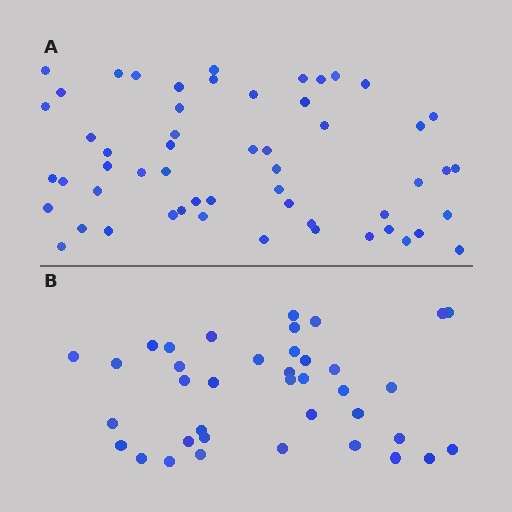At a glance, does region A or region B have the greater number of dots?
Region A (the top region) has more dots.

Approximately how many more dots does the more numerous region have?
Region A has approximately 15 more dots than region B.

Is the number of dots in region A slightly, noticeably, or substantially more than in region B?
Region A has noticeably more, but not dramatically so. The ratio is roughly 1.4 to 1.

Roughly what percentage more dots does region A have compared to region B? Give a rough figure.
About 45% more.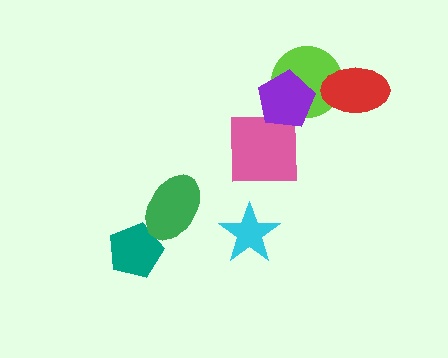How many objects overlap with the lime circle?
2 objects overlap with the lime circle.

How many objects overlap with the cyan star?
0 objects overlap with the cyan star.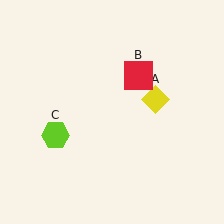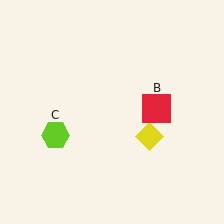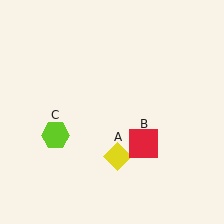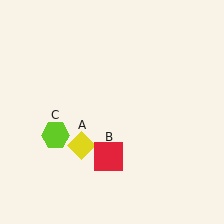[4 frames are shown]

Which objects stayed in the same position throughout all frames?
Lime hexagon (object C) remained stationary.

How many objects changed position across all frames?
2 objects changed position: yellow diamond (object A), red square (object B).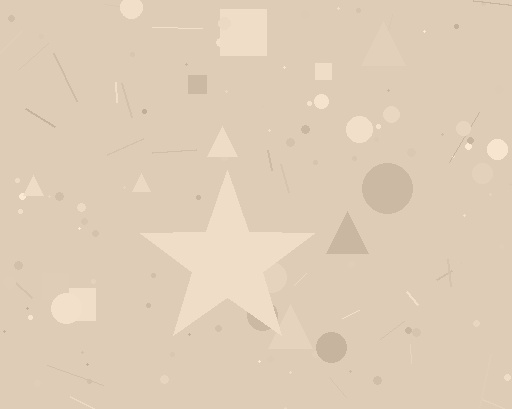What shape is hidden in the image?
A star is hidden in the image.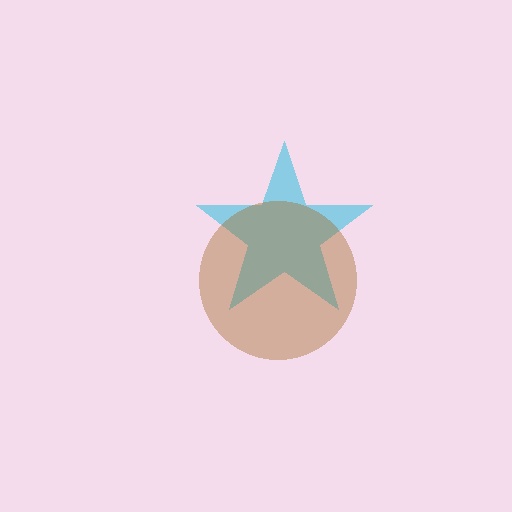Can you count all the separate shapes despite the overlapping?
Yes, there are 2 separate shapes.